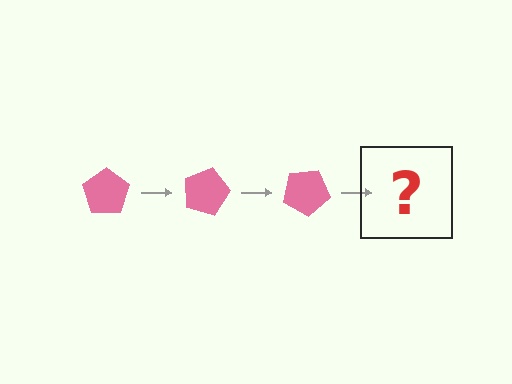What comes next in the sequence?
The next element should be a pink pentagon rotated 45 degrees.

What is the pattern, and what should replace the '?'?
The pattern is that the pentagon rotates 15 degrees each step. The '?' should be a pink pentagon rotated 45 degrees.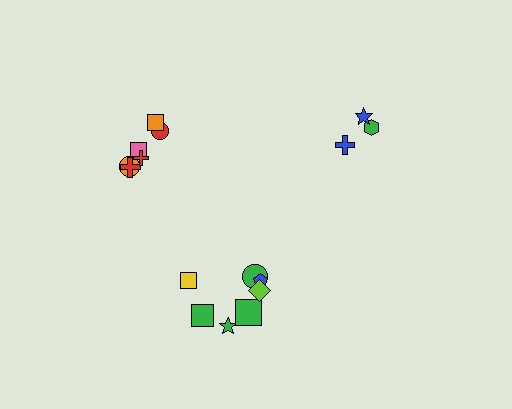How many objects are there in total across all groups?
There are 16 objects.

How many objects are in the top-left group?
There are 6 objects.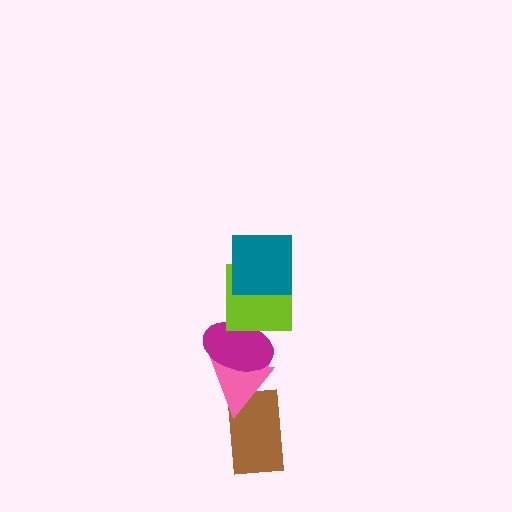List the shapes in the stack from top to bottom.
From top to bottom: the teal square, the lime square, the magenta ellipse, the pink triangle, the brown rectangle.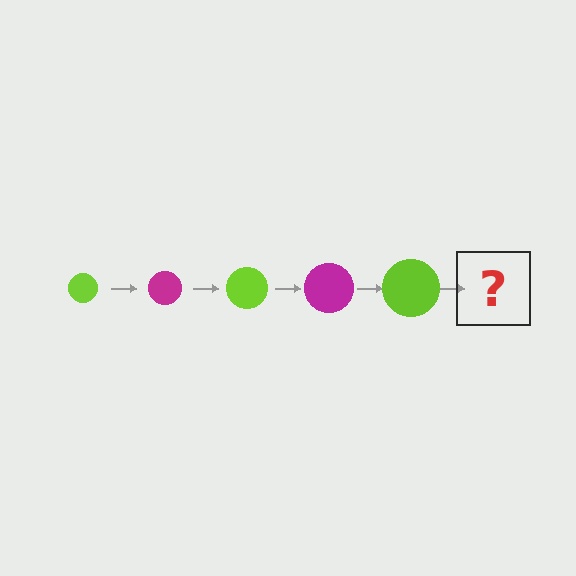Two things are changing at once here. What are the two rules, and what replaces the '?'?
The two rules are that the circle grows larger each step and the color cycles through lime and magenta. The '?' should be a magenta circle, larger than the previous one.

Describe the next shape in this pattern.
It should be a magenta circle, larger than the previous one.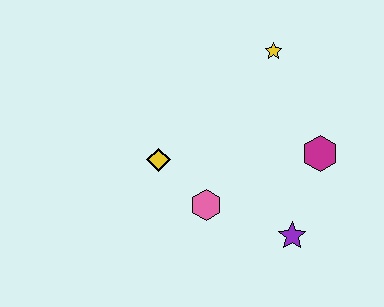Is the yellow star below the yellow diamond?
No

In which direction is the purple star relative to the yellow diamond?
The purple star is to the right of the yellow diamond.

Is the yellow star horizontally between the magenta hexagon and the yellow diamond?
Yes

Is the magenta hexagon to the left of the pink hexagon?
No